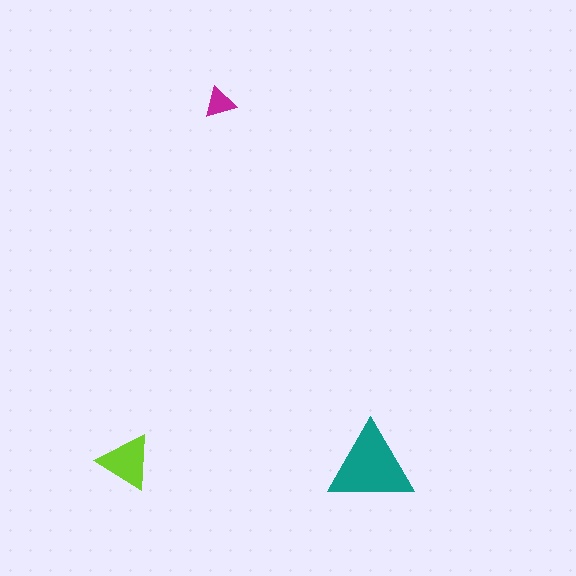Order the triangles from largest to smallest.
the teal one, the lime one, the magenta one.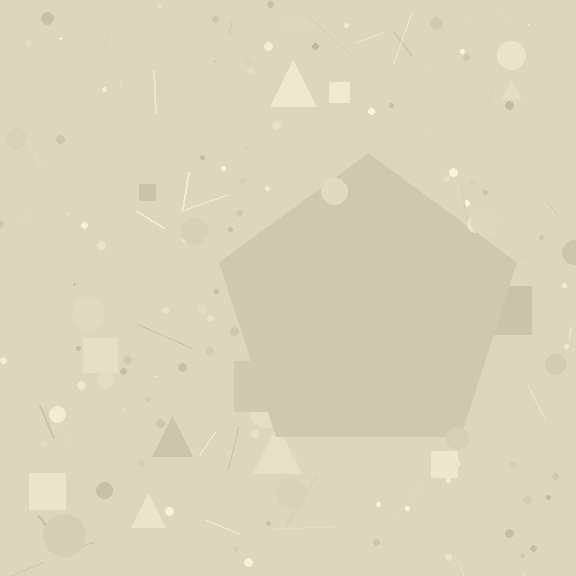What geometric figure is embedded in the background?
A pentagon is embedded in the background.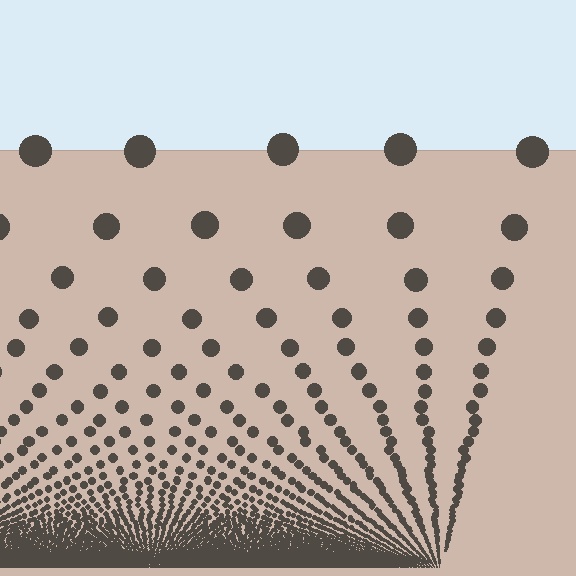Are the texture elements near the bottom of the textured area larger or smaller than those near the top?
Smaller. The gradient is inverted — elements near the bottom are smaller and denser.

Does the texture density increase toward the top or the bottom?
Density increases toward the bottom.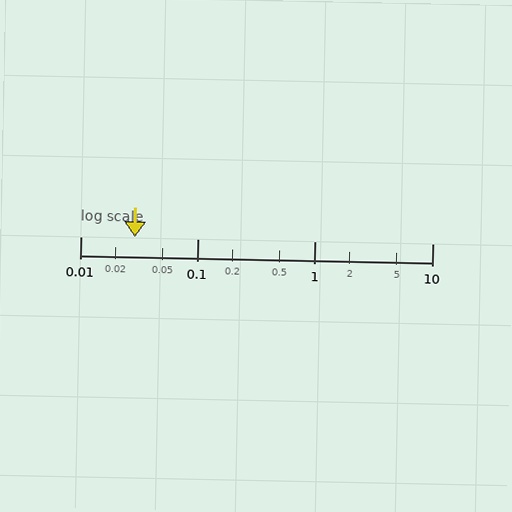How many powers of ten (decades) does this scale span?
The scale spans 3 decades, from 0.01 to 10.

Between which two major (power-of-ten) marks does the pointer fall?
The pointer is between 0.01 and 0.1.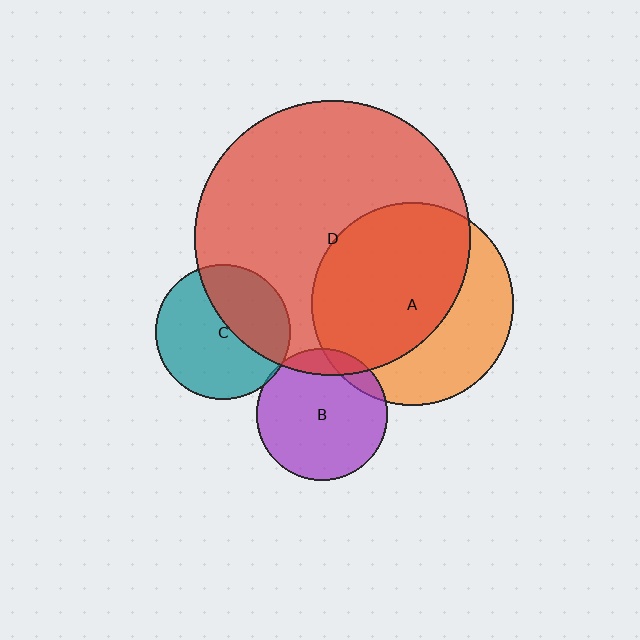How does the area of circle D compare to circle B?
Approximately 4.4 times.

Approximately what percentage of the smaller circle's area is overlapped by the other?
Approximately 65%.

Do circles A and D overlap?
Yes.